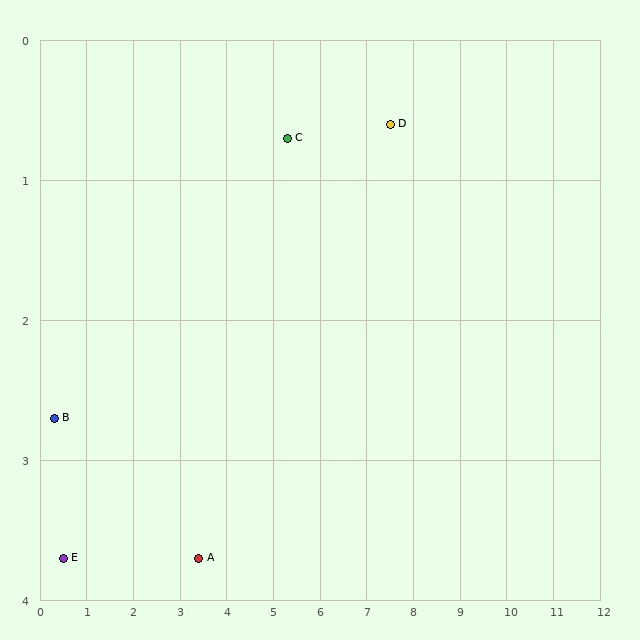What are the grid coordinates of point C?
Point C is at approximately (5.3, 0.7).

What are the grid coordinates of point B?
Point B is at approximately (0.3, 2.7).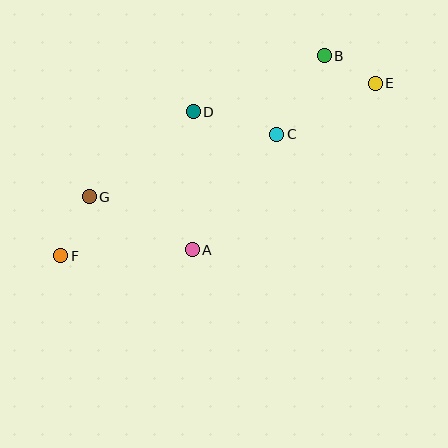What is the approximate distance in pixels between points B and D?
The distance between B and D is approximately 143 pixels.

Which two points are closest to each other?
Points B and E are closest to each other.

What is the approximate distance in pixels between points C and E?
The distance between C and E is approximately 111 pixels.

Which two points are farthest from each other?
Points E and F are farthest from each other.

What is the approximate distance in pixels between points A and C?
The distance between A and C is approximately 143 pixels.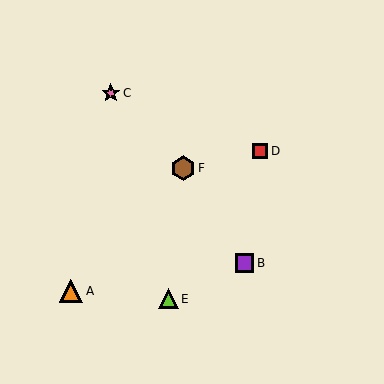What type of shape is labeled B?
Shape B is a purple square.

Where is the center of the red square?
The center of the red square is at (260, 151).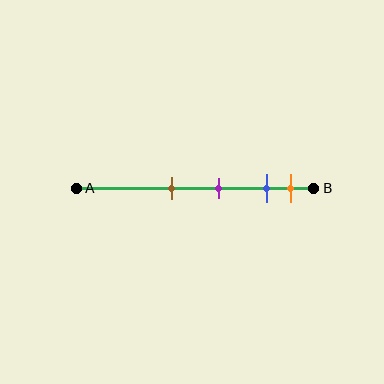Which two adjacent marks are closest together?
The blue and orange marks are the closest adjacent pair.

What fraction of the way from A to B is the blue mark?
The blue mark is approximately 80% (0.8) of the way from A to B.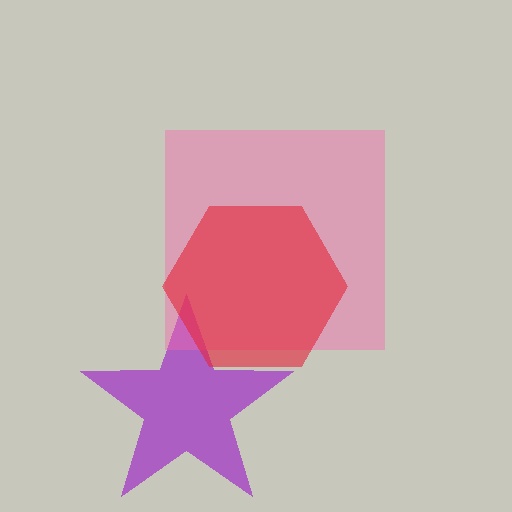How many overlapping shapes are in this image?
There are 3 overlapping shapes in the image.